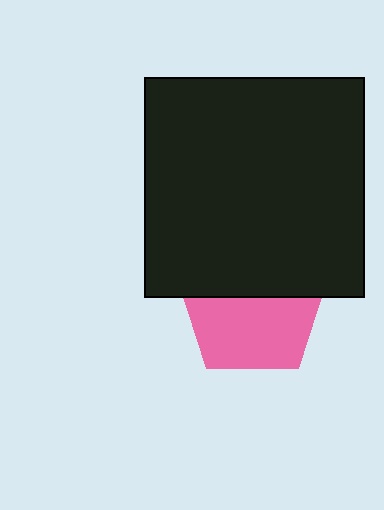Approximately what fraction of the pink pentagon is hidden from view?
Roughly 43% of the pink pentagon is hidden behind the black square.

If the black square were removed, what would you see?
You would see the complete pink pentagon.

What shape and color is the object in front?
The object in front is a black square.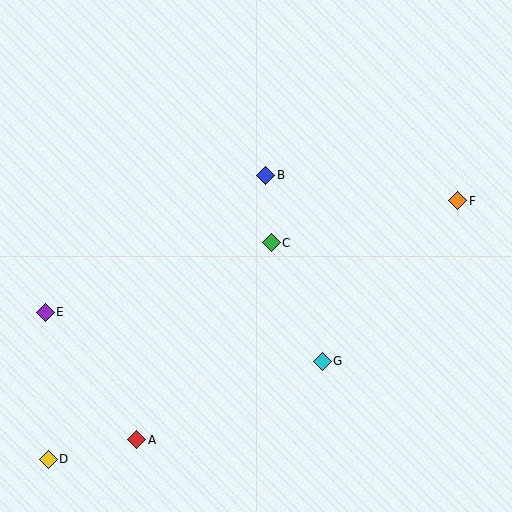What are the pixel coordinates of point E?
Point E is at (45, 312).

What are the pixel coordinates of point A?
Point A is at (137, 440).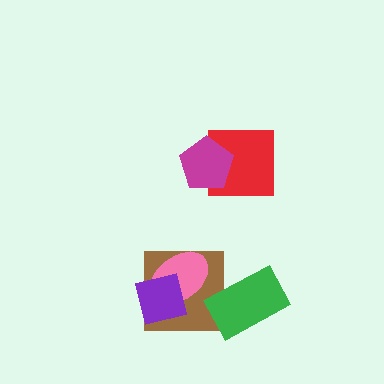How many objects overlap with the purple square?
2 objects overlap with the purple square.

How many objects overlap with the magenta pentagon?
1 object overlaps with the magenta pentagon.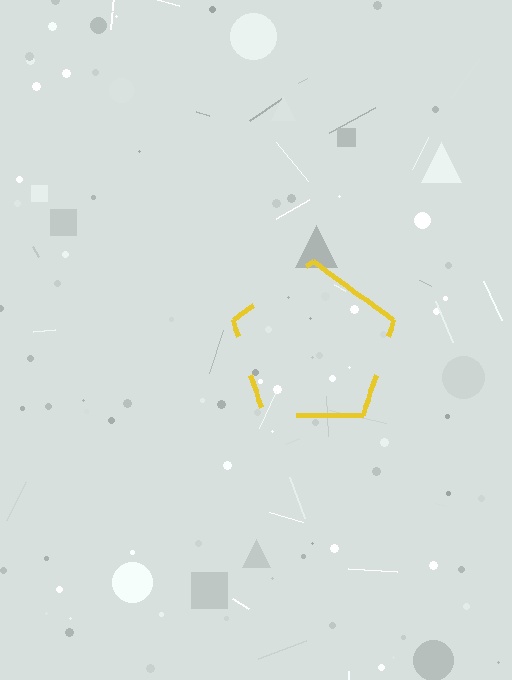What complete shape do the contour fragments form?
The contour fragments form a pentagon.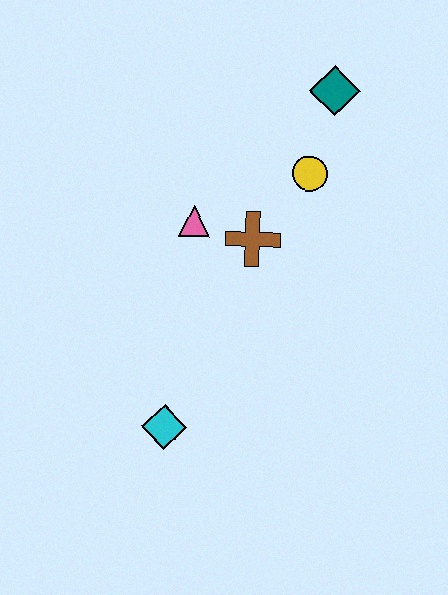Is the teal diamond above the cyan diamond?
Yes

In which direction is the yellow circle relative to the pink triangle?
The yellow circle is to the right of the pink triangle.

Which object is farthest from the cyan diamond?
The teal diamond is farthest from the cyan diamond.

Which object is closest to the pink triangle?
The brown cross is closest to the pink triangle.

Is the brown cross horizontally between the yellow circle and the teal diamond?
No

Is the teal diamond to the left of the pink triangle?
No